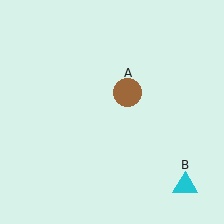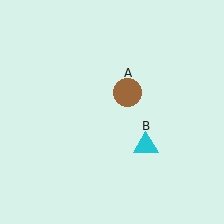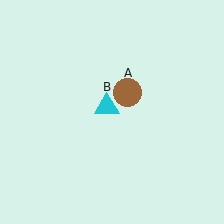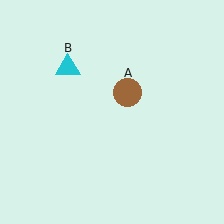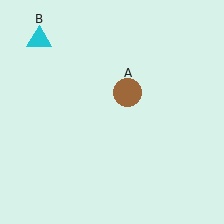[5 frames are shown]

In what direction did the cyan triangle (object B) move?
The cyan triangle (object B) moved up and to the left.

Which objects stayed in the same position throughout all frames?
Brown circle (object A) remained stationary.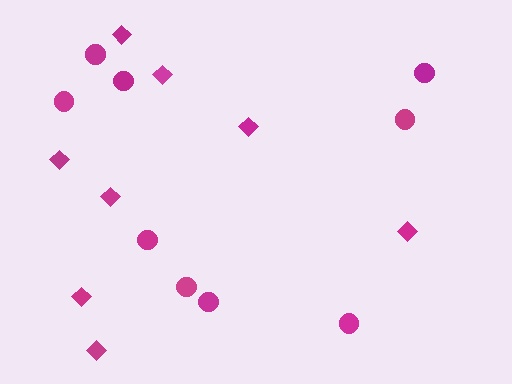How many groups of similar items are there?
There are 2 groups: one group of diamonds (8) and one group of circles (9).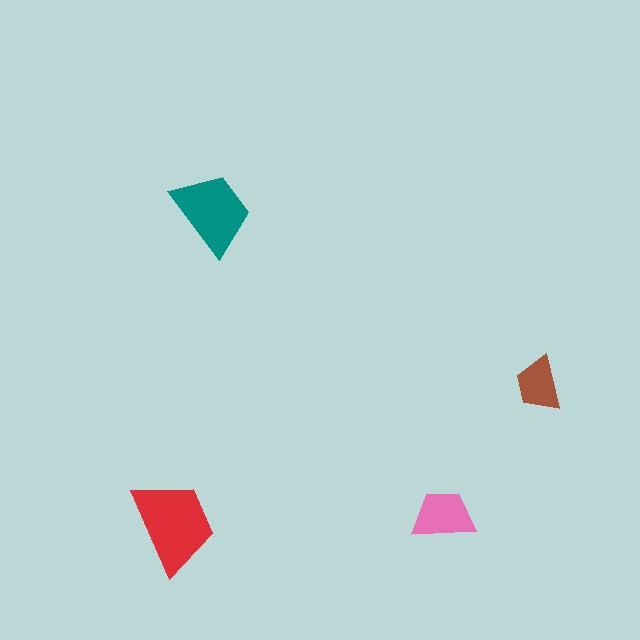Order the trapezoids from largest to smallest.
the red one, the teal one, the pink one, the brown one.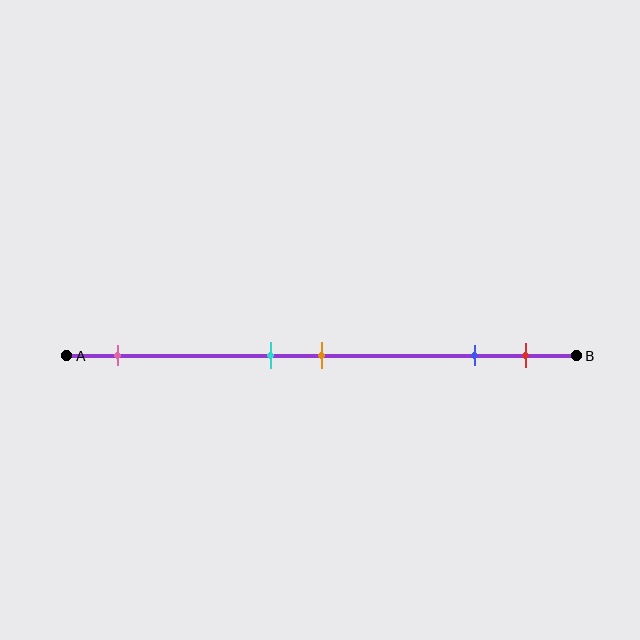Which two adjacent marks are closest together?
The cyan and orange marks are the closest adjacent pair.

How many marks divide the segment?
There are 5 marks dividing the segment.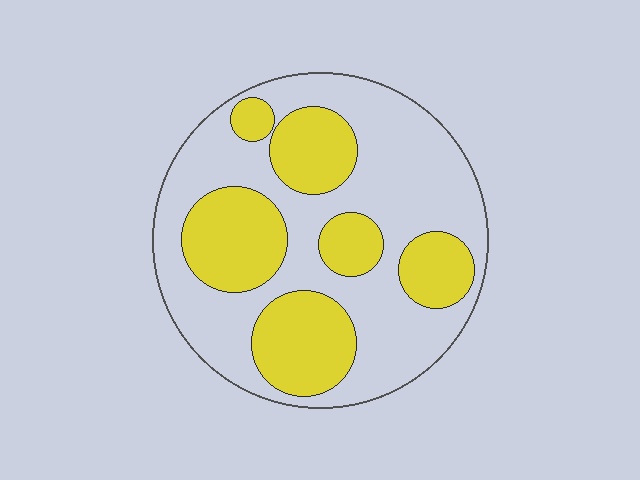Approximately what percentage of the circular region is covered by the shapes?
Approximately 40%.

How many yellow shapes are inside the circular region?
6.